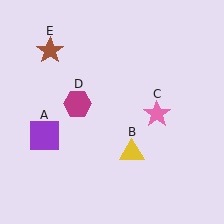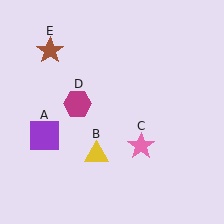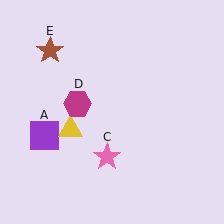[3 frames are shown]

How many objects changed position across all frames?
2 objects changed position: yellow triangle (object B), pink star (object C).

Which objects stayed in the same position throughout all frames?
Purple square (object A) and magenta hexagon (object D) and brown star (object E) remained stationary.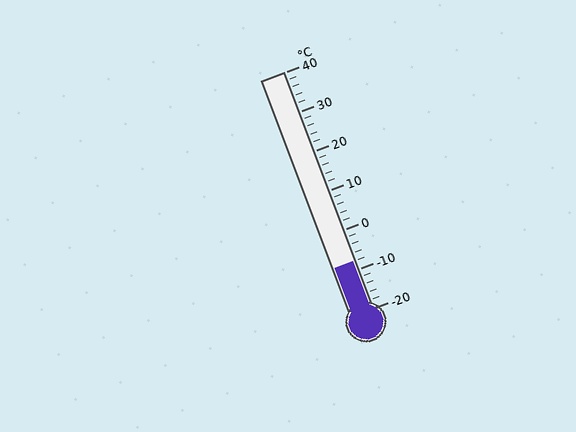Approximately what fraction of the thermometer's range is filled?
The thermometer is filled to approximately 20% of its range.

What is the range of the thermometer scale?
The thermometer scale ranges from -20°C to 40°C.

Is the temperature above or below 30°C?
The temperature is below 30°C.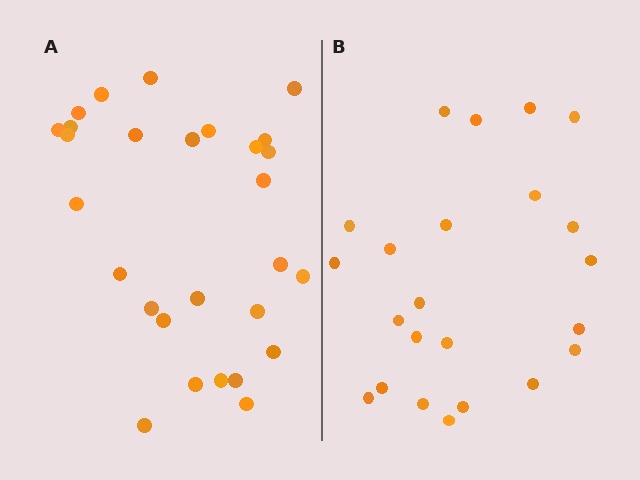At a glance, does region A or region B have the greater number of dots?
Region A (the left region) has more dots.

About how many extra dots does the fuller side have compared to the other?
Region A has about 5 more dots than region B.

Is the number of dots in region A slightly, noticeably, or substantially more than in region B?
Region A has only slightly more — the two regions are fairly close. The ratio is roughly 1.2 to 1.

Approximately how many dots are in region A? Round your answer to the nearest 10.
About 30 dots. (The exact count is 28, which rounds to 30.)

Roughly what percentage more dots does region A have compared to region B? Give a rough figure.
About 20% more.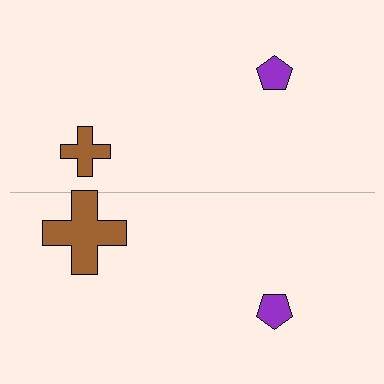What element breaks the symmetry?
The brown cross on the bottom side has a different size than its mirror counterpart.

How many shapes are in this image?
There are 4 shapes in this image.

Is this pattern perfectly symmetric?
No, the pattern is not perfectly symmetric. The brown cross on the bottom side has a different size than its mirror counterpart.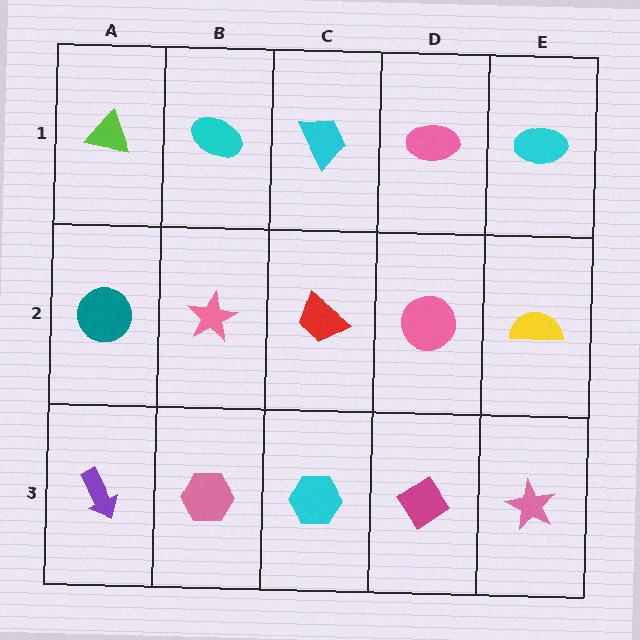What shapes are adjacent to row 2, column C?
A cyan trapezoid (row 1, column C), a cyan hexagon (row 3, column C), a pink star (row 2, column B), a pink circle (row 2, column D).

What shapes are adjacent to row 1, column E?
A yellow semicircle (row 2, column E), a pink ellipse (row 1, column D).